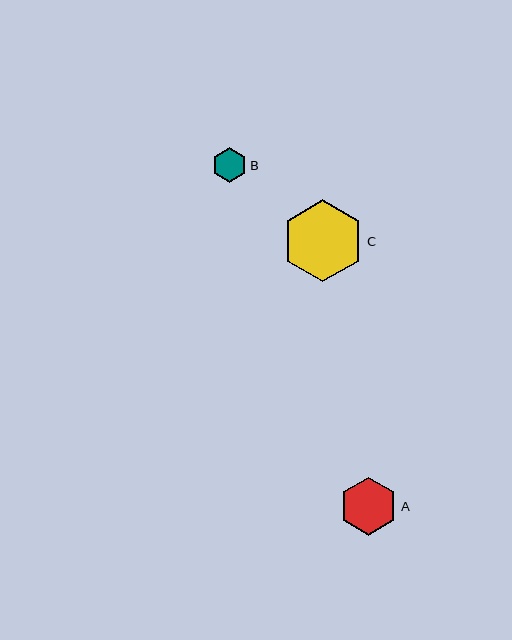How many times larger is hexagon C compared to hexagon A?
Hexagon C is approximately 1.4 times the size of hexagon A.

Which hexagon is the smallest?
Hexagon B is the smallest with a size of approximately 35 pixels.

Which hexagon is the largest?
Hexagon C is the largest with a size of approximately 82 pixels.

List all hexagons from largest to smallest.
From largest to smallest: C, A, B.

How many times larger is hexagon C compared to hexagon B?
Hexagon C is approximately 2.4 times the size of hexagon B.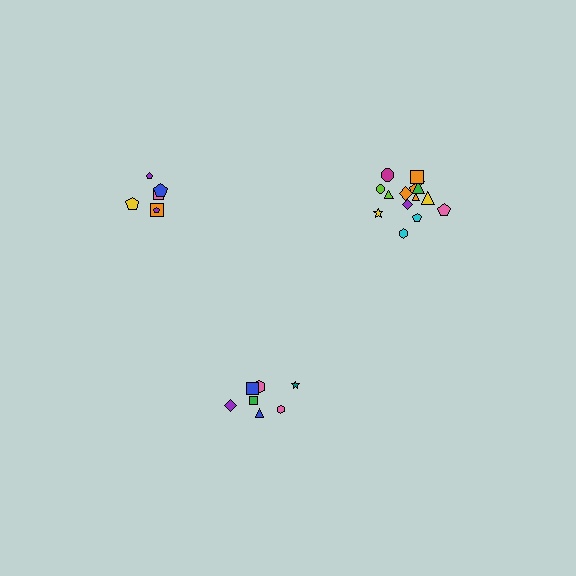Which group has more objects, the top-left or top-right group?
The top-right group.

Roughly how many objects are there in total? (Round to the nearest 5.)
Roughly 30 objects in total.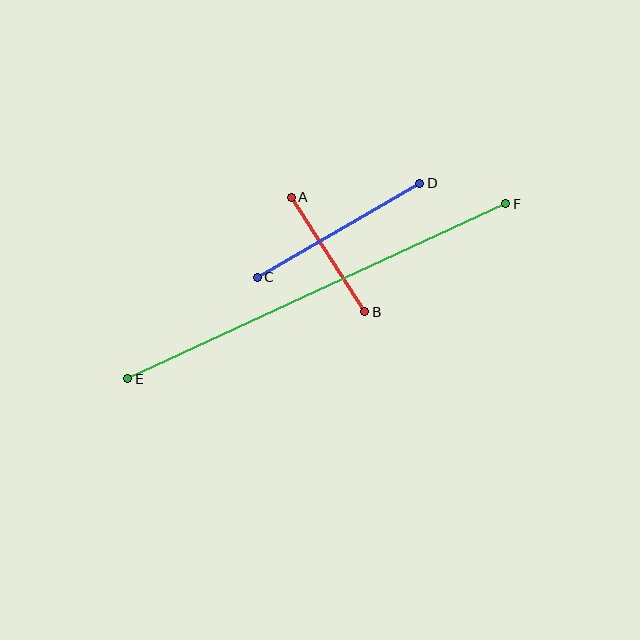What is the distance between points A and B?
The distance is approximately 136 pixels.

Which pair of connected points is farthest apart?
Points E and F are farthest apart.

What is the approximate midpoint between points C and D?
The midpoint is at approximately (339, 230) pixels.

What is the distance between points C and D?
The distance is approximately 188 pixels.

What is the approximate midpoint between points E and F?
The midpoint is at approximately (317, 291) pixels.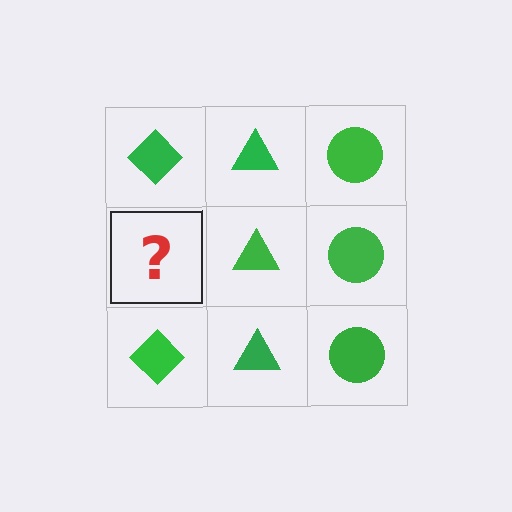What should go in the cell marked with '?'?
The missing cell should contain a green diamond.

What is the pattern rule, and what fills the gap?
The rule is that each column has a consistent shape. The gap should be filled with a green diamond.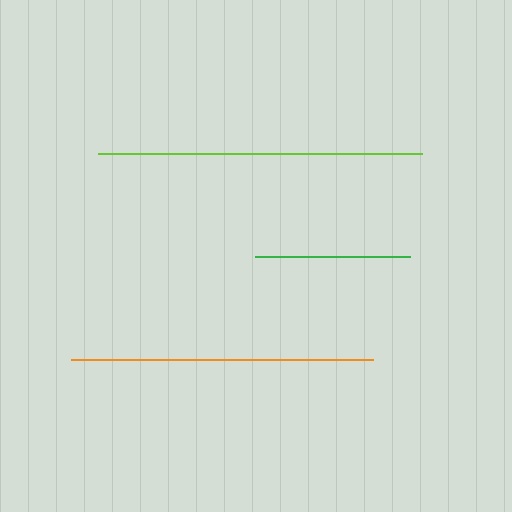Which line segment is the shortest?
The green line is the shortest at approximately 155 pixels.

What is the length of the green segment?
The green segment is approximately 155 pixels long.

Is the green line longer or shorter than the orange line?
The orange line is longer than the green line.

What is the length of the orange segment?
The orange segment is approximately 302 pixels long.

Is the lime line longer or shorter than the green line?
The lime line is longer than the green line.